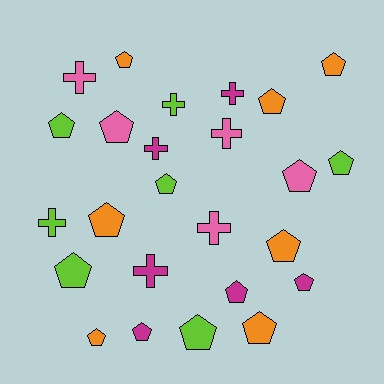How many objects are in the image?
There are 25 objects.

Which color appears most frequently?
Orange, with 7 objects.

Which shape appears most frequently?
Pentagon, with 17 objects.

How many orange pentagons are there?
There are 7 orange pentagons.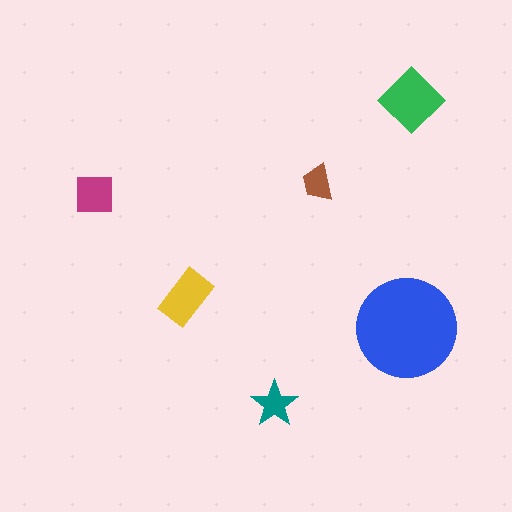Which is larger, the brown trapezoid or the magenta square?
The magenta square.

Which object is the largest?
The blue circle.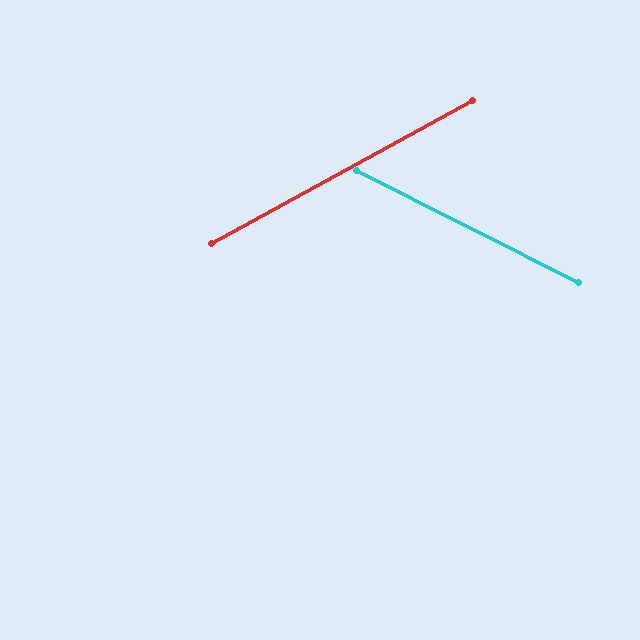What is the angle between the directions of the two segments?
Approximately 56 degrees.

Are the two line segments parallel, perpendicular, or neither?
Neither parallel nor perpendicular — they differ by about 56°.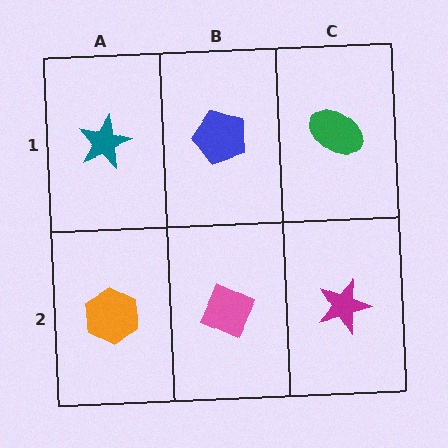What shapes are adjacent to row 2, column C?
A green ellipse (row 1, column C), a pink diamond (row 2, column B).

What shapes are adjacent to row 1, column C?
A magenta star (row 2, column C), a blue pentagon (row 1, column B).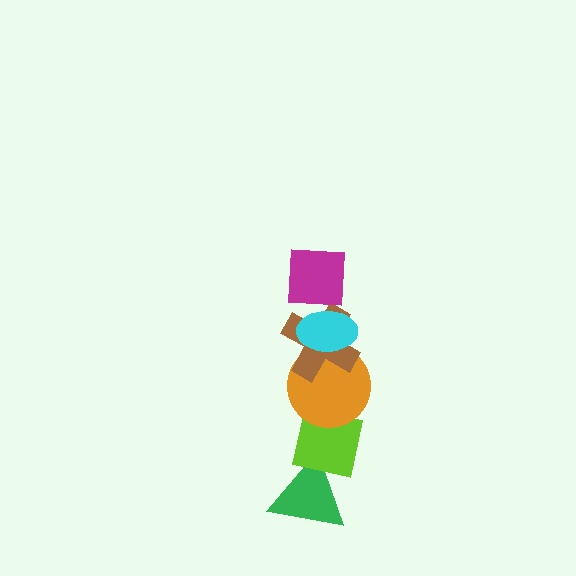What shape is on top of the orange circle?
The brown cross is on top of the orange circle.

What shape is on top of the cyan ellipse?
The magenta square is on top of the cyan ellipse.